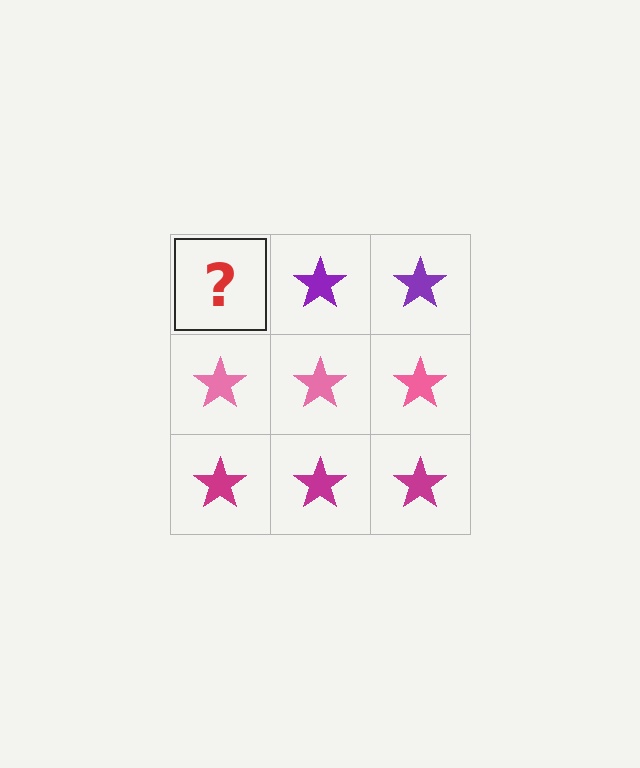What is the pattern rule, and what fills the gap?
The rule is that each row has a consistent color. The gap should be filled with a purple star.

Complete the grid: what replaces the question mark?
The question mark should be replaced with a purple star.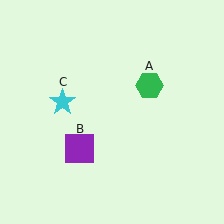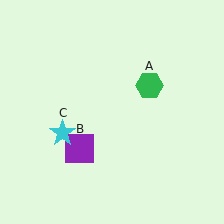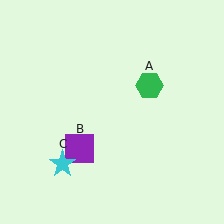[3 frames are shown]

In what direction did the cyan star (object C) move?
The cyan star (object C) moved down.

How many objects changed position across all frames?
1 object changed position: cyan star (object C).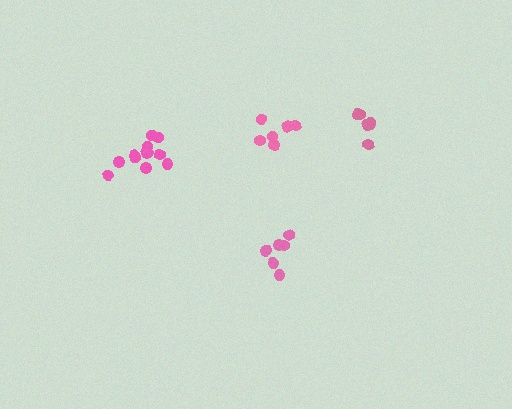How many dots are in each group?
Group 1: 12 dots, Group 2: 6 dots, Group 3: 6 dots, Group 4: 6 dots (30 total).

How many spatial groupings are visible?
There are 4 spatial groupings.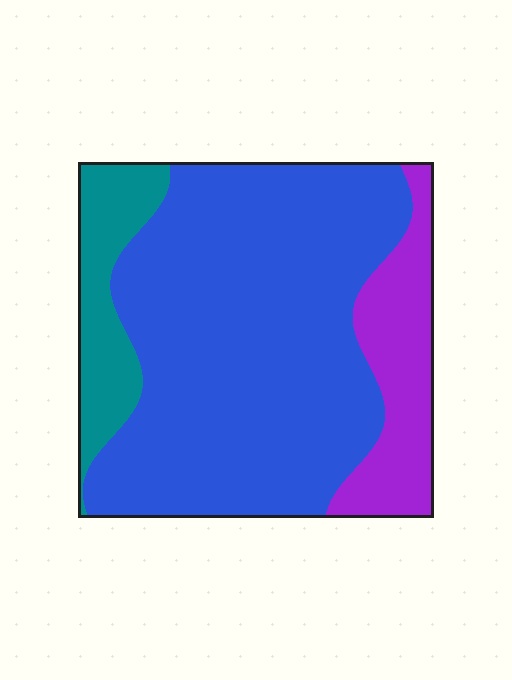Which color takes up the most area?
Blue, at roughly 70%.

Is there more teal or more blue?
Blue.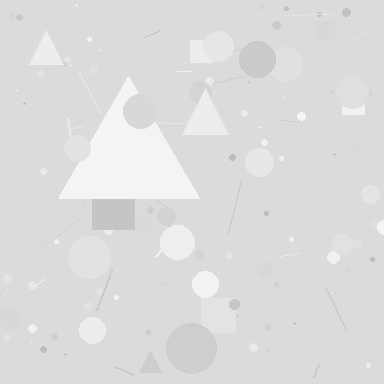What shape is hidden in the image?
A triangle is hidden in the image.